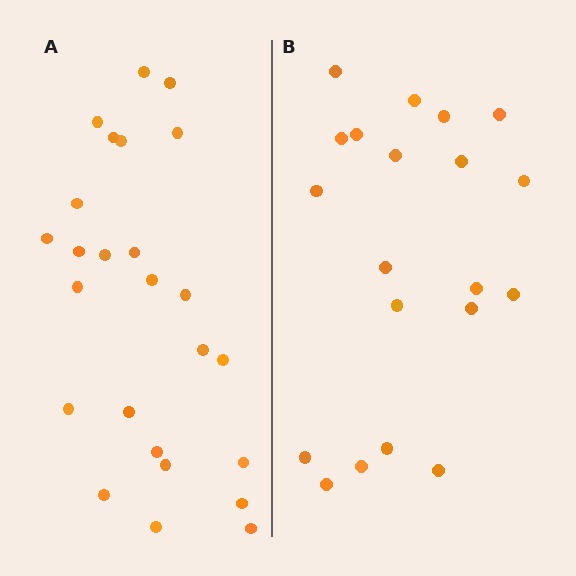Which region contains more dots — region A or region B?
Region A (the left region) has more dots.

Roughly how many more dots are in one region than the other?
Region A has about 5 more dots than region B.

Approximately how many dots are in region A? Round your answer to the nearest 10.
About 20 dots. (The exact count is 25, which rounds to 20.)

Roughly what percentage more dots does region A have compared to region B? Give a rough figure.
About 25% more.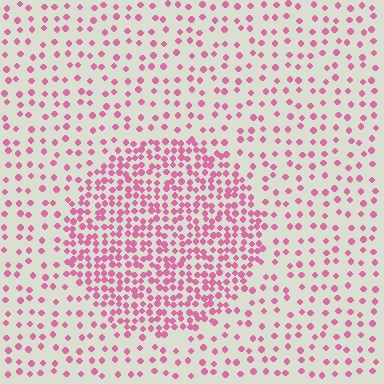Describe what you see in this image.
The image contains small pink elements arranged at two different densities. A circle-shaped region is visible where the elements are more densely packed than the surrounding area.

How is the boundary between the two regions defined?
The boundary is defined by a change in element density (approximately 2.5x ratio). All elements are the same color, size, and shape.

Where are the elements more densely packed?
The elements are more densely packed inside the circle boundary.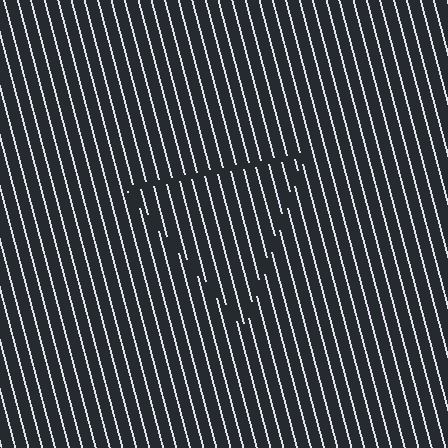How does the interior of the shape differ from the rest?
The interior of the shape contains the same grating, shifted by half a period — the contour is defined by the phase discontinuity where line-ends from the inner and outer gratings abut.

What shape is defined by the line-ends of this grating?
An illusory triangle. The interior of the shape contains the same grating, shifted by half a period — the contour is defined by the phase discontinuity where line-ends from the inner and outer gratings abut.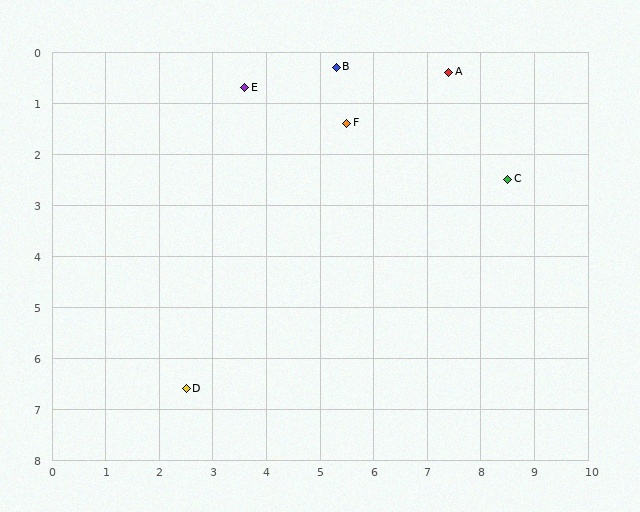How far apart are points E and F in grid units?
Points E and F are about 2.0 grid units apart.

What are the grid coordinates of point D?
Point D is at approximately (2.5, 6.6).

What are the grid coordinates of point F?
Point F is at approximately (5.5, 1.4).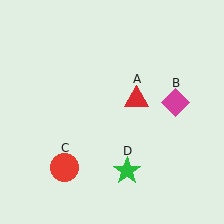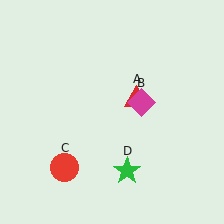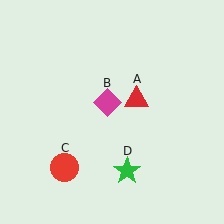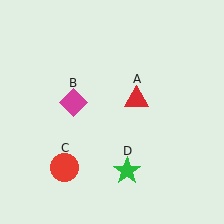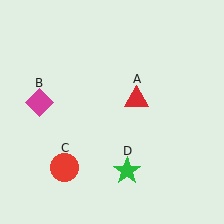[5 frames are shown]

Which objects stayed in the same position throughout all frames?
Red triangle (object A) and red circle (object C) and green star (object D) remained stationary.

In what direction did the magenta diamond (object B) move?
The magenta diamond (object B) moved left.